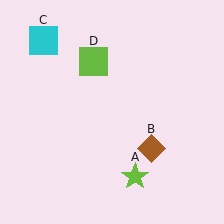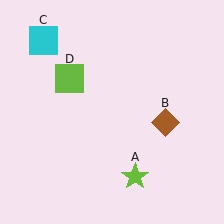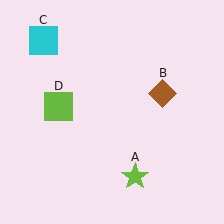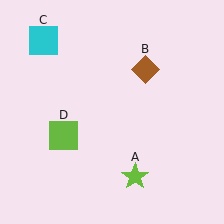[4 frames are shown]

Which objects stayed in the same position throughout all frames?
Lime star (object A) and cyan square (object C) remained stationary.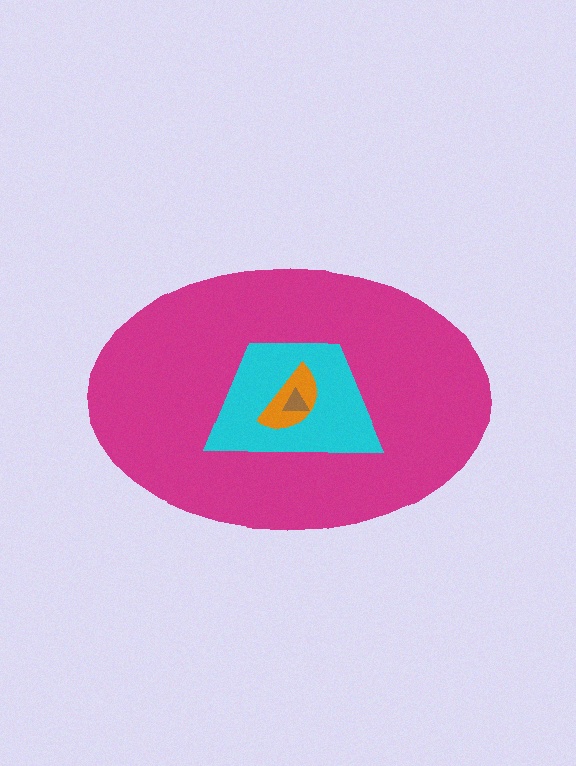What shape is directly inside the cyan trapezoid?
The orange semicircle.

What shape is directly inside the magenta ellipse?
The cyan trapezoid.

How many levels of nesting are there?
4.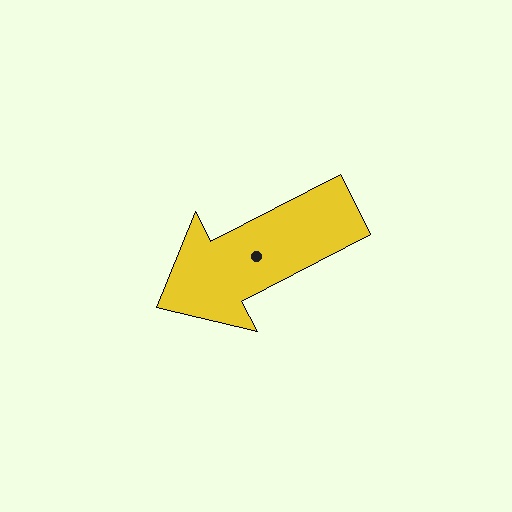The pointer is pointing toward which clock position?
Roughly 8 o'clock.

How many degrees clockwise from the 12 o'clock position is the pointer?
Approximately 243 degrees.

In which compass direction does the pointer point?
Southwest.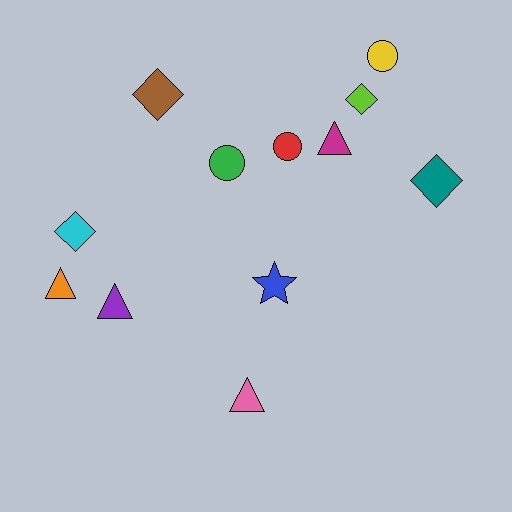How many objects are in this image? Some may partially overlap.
There are 12 objects.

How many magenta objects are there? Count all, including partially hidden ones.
There is 1 magenta object.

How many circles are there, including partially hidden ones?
There are 3 circles.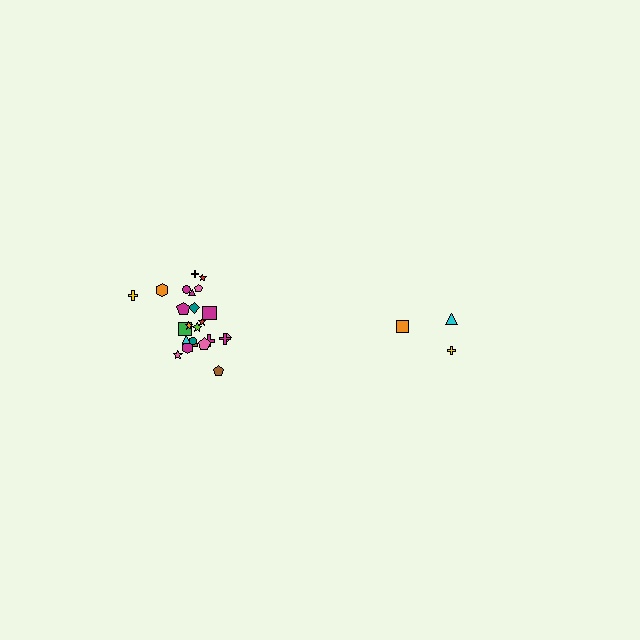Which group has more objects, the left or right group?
The left group.